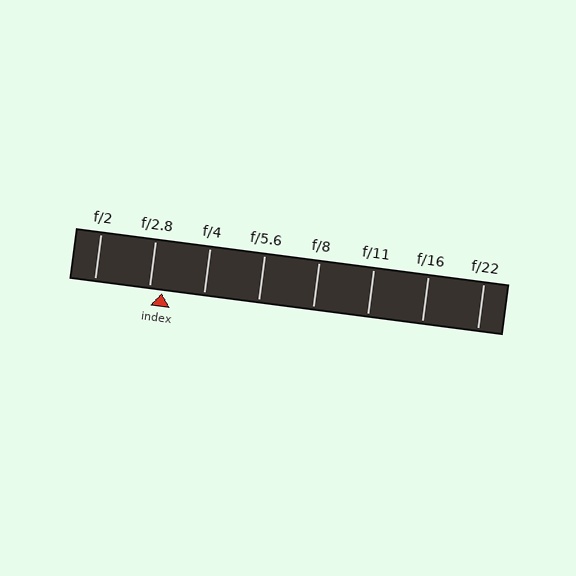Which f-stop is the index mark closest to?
The index mark is closest to f/2.8.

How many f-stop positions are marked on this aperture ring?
There are 8 f-stop positions marked.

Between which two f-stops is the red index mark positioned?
The index mark is between f/2.8 and f/4.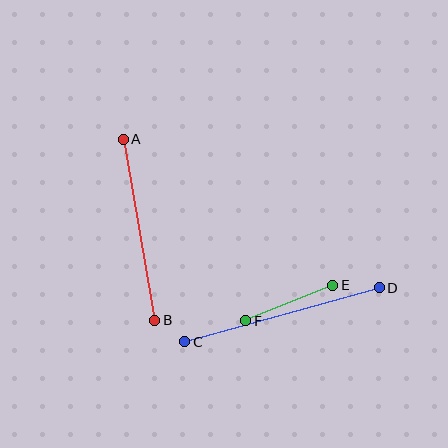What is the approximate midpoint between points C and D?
The midpoint is at approximately (282, 315) pixels.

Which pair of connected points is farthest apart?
Points C and D are farthest apart.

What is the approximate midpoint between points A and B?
The midpoint is at approximately (139, 230) pixels.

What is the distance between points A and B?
The distance is approximately 184 pixels.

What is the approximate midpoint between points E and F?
The midpoint is at approximately (289, 303) pixels.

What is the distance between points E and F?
The distance is approximately 94 pixels.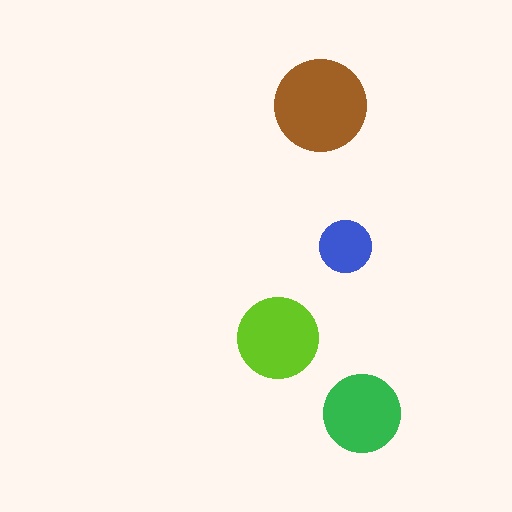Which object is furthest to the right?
The green circle is rightmost.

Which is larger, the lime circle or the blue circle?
The lime one.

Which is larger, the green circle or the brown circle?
The brown one.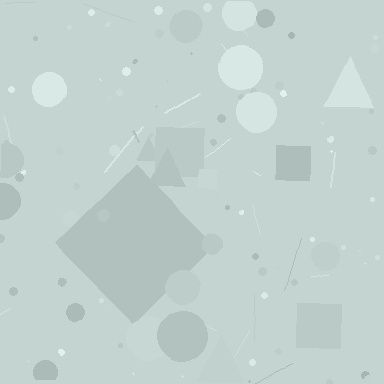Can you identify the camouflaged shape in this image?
The camouflaged shape is a diamond.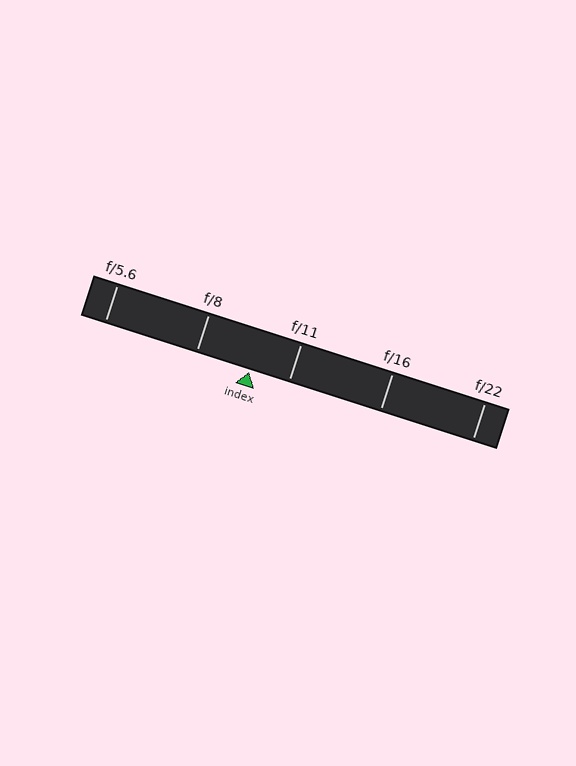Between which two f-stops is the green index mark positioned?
The index mark is between f/8 and f/11.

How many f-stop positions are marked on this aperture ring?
There are 5 f-stop positions marked.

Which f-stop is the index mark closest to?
The index mark is closest to f/11.